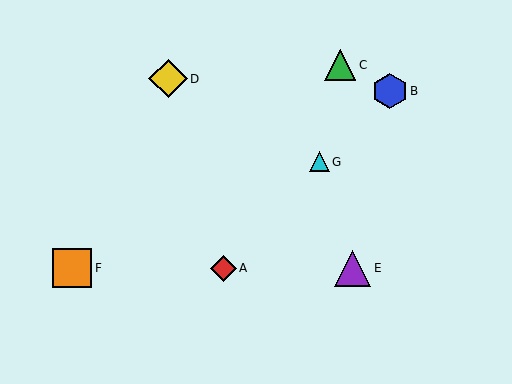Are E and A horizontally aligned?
Yes, both are at y≈268.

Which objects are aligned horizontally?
Objects A, E, F are aligned horizontally.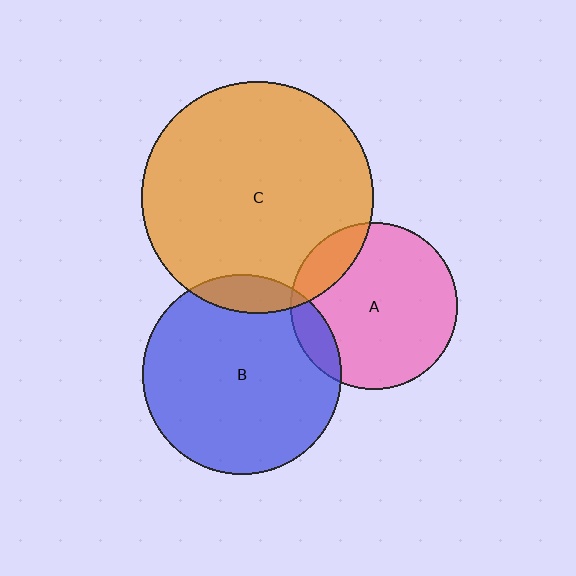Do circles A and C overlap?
Yes.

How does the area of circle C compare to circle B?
Approximately 1.4 times.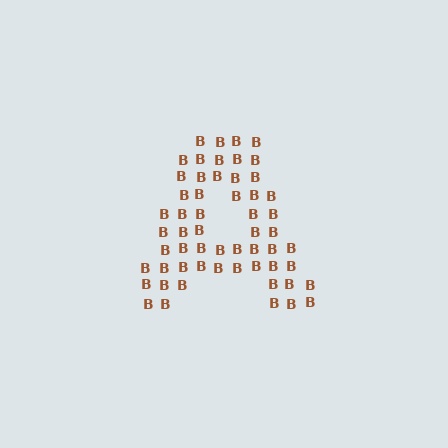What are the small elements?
The small elements are letter B's.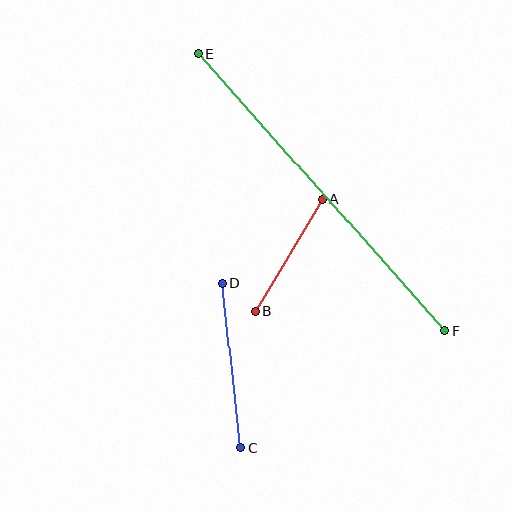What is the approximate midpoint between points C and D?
The midpoint is at approximately (232, 365) pixels.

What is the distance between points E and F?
The distance is approximately 371 pixels.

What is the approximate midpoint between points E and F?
The midpoint is at approximately (322, 193) pixels.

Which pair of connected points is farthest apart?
Points E and F are farthest apart.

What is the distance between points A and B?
The distance is approximately 131 pixels.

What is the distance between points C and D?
The distance is approximately 165 pixels.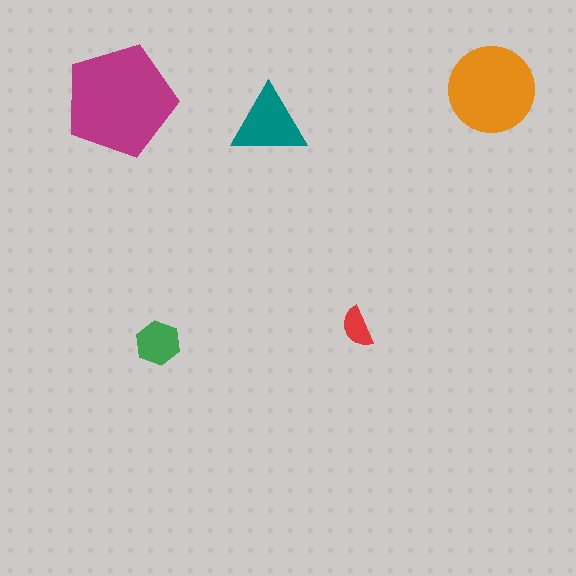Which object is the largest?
The magenta pentagon.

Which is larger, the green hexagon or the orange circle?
The orange circle.